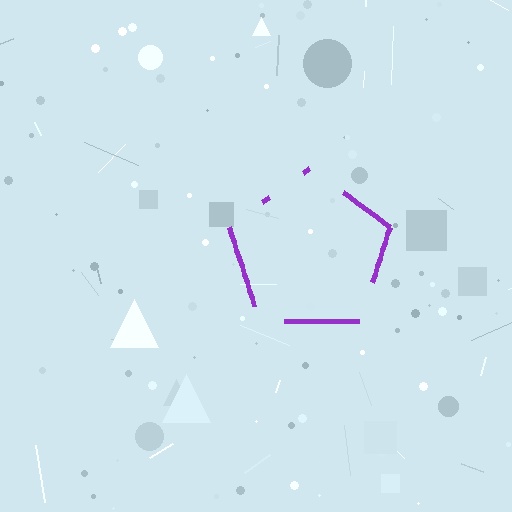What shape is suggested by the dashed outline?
The dashed outline suggests a pentagon.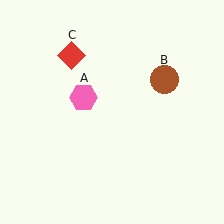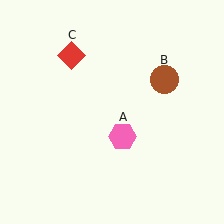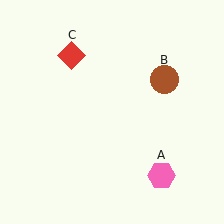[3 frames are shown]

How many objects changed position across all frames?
1 object changed position: pink hexagon (object A).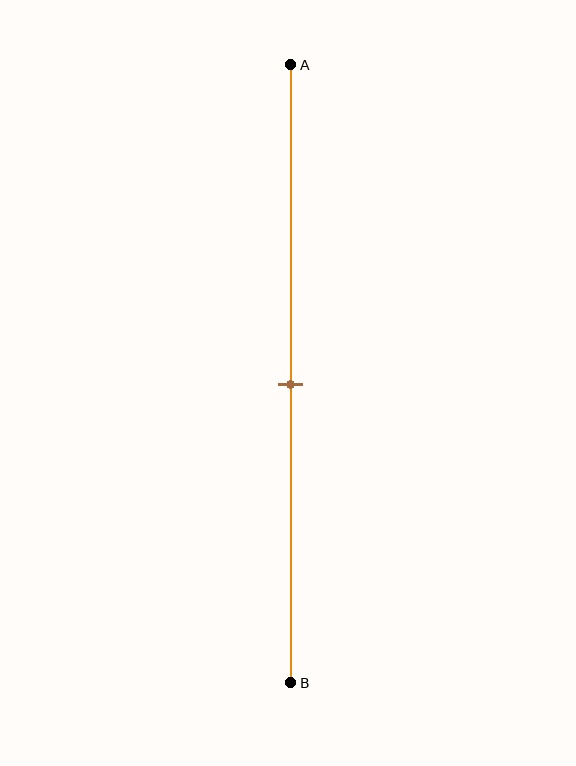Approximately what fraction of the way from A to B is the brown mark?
The brown mark is approximately 50% of the way from A to B.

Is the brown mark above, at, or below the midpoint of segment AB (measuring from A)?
The brown mark is approximately at the midpoint of segment AB.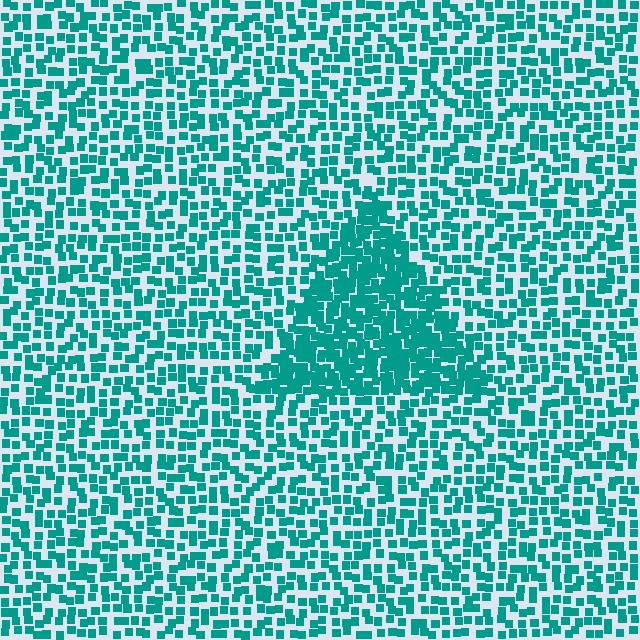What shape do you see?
I see a triangle.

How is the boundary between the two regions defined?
The boundary is defined by a change in element density (approximately 2.0x ratio). All elements are the same color, size, and shape.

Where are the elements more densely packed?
The elements are more densely packed inside the triangle boundary.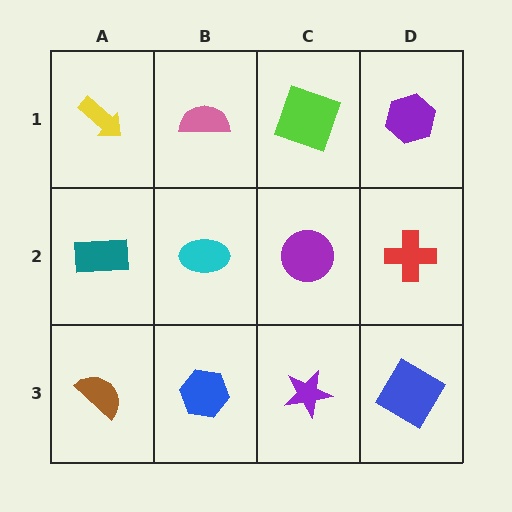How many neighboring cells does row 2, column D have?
3.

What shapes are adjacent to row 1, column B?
A cyan ellipse (row 2, column B), a yellow arrow (row 1, column A), a lime square (row 1, column C).